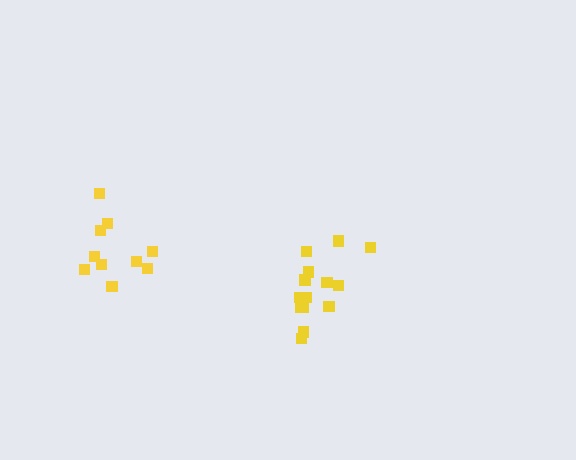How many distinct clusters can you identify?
There are 2 distinct clusters.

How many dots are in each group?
Group 1: 14 dots, Group 2: 10 dots (24 total).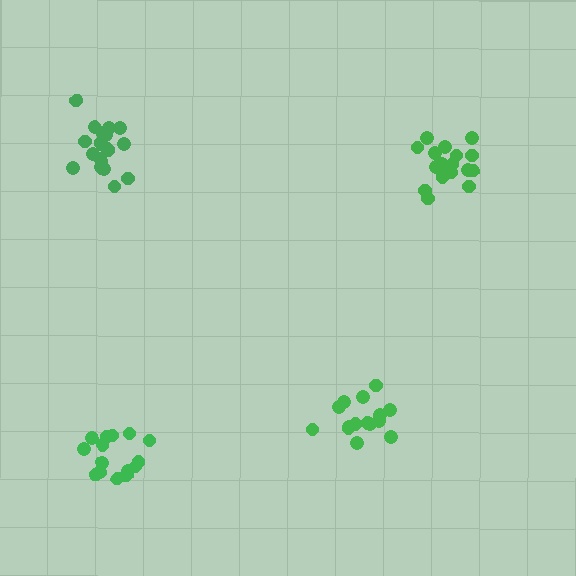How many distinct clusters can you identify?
There are 4 distinct clusters.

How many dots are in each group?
Group 1: 19 dots, Group 2: 15 dots, Group 3: 15 dots, Group 4: 19 dots (68 total).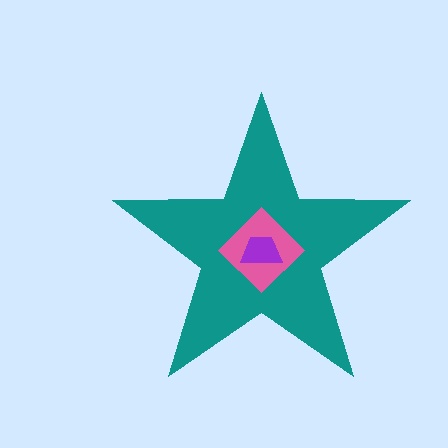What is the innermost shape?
The purple trapezoid.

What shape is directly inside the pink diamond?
The purple trapezoid.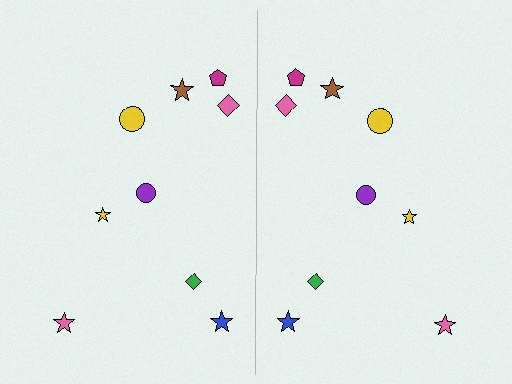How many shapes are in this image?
There are 18 shapes in this image.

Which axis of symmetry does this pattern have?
The pattern has a vertical axis of symmetry running through the center of the image.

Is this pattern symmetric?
Yes, this pattern has bilateral (reflection) symmetry.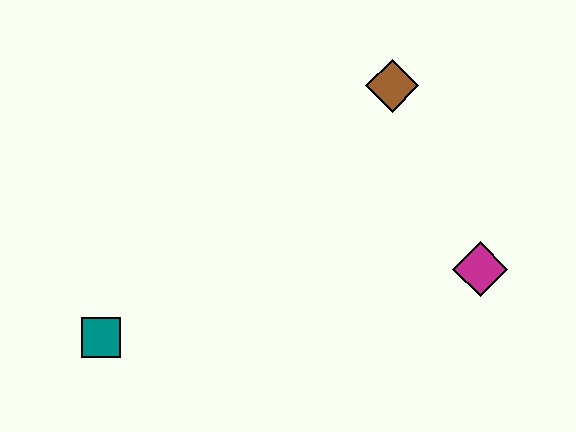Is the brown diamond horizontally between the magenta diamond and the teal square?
Yes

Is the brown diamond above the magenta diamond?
Yes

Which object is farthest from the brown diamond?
The teal square is farthest from the brown diamond.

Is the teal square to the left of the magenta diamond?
Yes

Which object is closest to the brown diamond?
The magenta diamond is closest to the brown diamond.